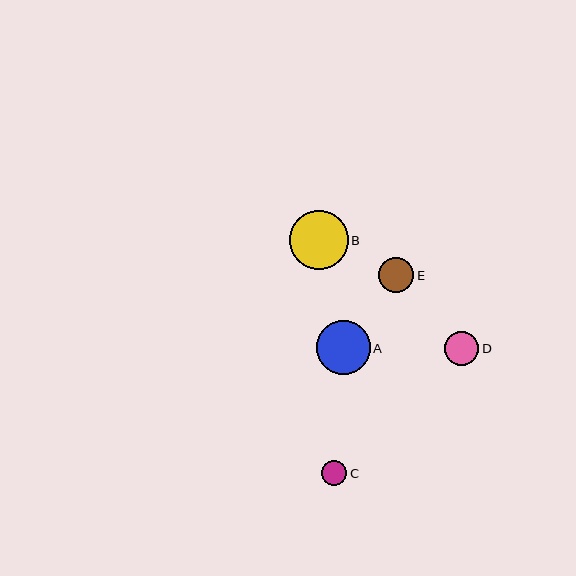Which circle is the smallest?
Circle C is the smallest with a size of approximately 25 pixels.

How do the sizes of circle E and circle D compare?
Circle E and circle D are approximately the same size.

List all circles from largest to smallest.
From largest to smallest: B, A, E, D, C.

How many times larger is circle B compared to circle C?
Circle B is approximately 2.3 times the size of circle C.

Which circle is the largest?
Circle B is the largest with a size of approximately 58 pixels.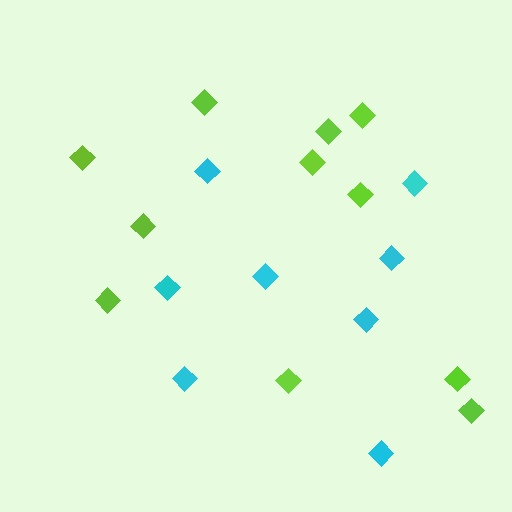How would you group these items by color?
There are 2 groups: one group of cyan diamonds (8) and one group of lime diamonds (11).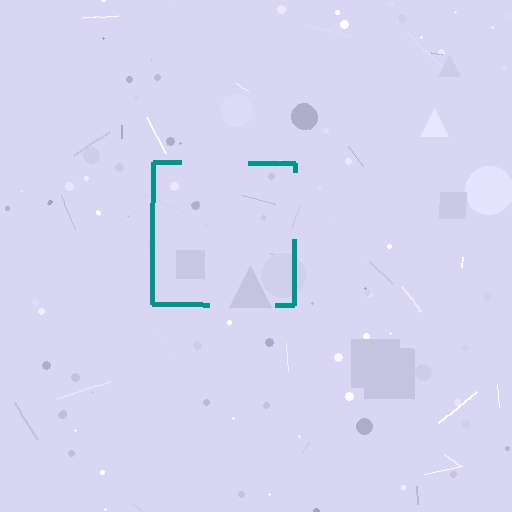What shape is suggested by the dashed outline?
The dashed outline suggests a square.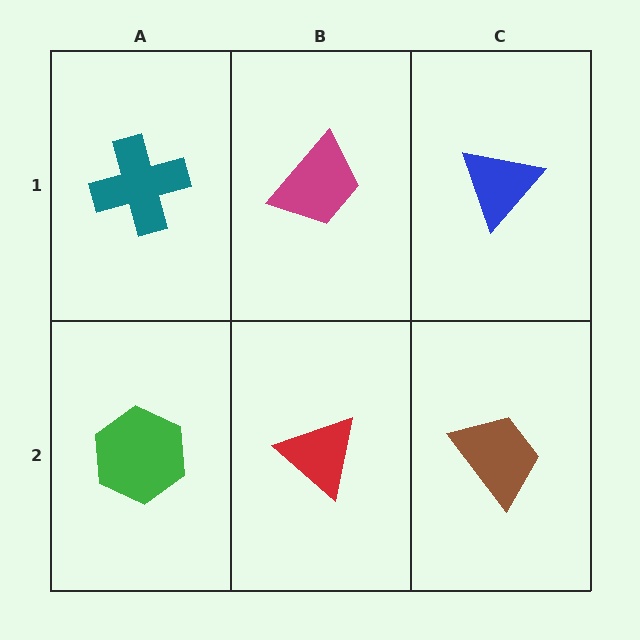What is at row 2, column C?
A brown trapezoid.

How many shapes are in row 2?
3 shapes.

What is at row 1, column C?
A blue triangle.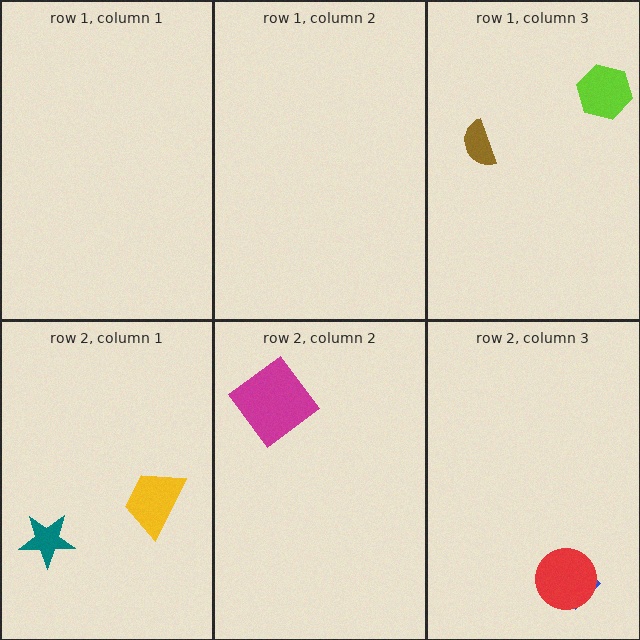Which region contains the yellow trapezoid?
The row 2, column 1 region.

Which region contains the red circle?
The row 2, column 3 region.